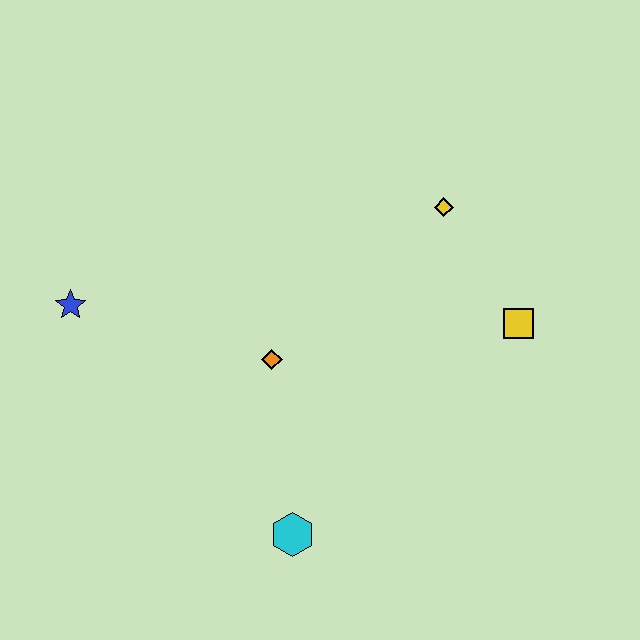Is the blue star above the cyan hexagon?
Yes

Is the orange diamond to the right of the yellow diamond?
No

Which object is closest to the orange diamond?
The cyan hexagon is closest to the orange diamond.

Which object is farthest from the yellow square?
The blue star is farthest from the yellow square.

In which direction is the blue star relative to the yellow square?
The blue star is to the left of the yellow square.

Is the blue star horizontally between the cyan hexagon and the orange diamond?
No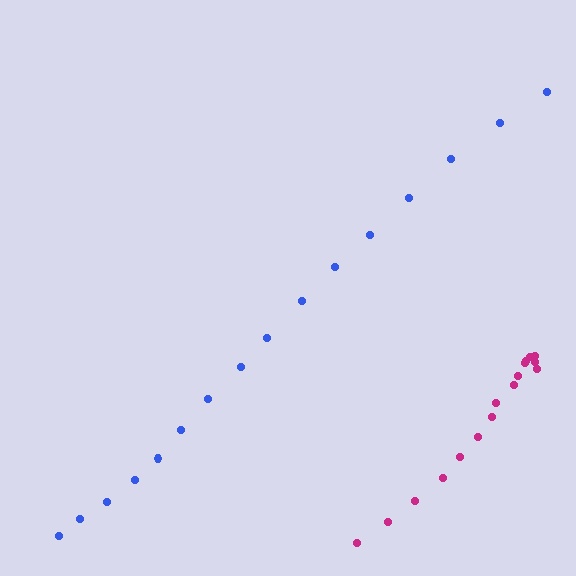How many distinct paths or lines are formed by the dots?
There are 2 distinct paths.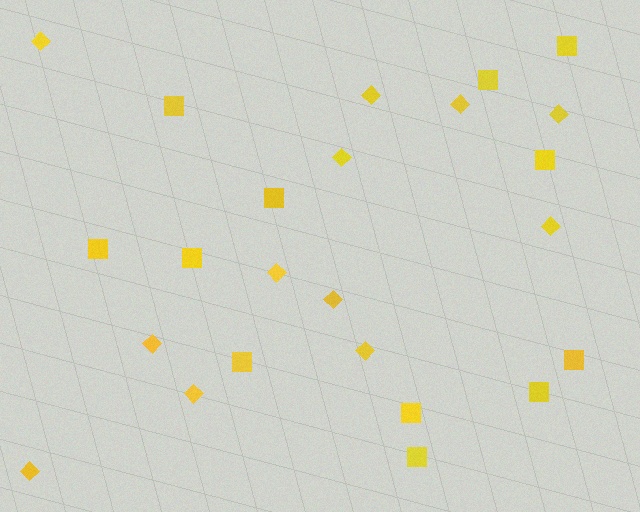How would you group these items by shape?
There are 2 groups: one group of squares (12) and one group of diamonds (12).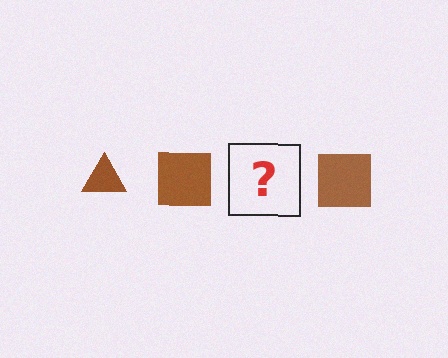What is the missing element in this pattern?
The missing element is a brown triangle.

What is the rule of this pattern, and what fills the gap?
The rule is that the pattern cycles through triangle, square shapes in brown. The gap should be filled with a brown triangle.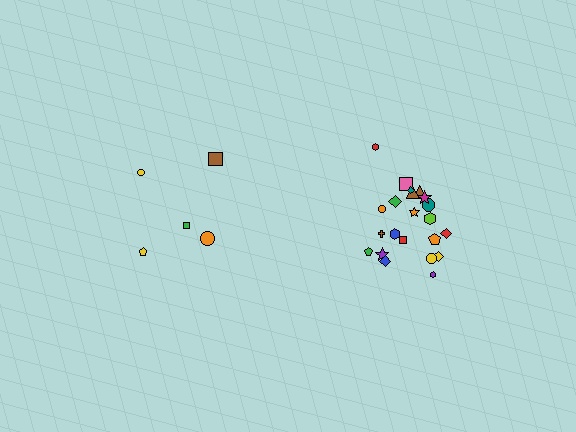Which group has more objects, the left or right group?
The right group.